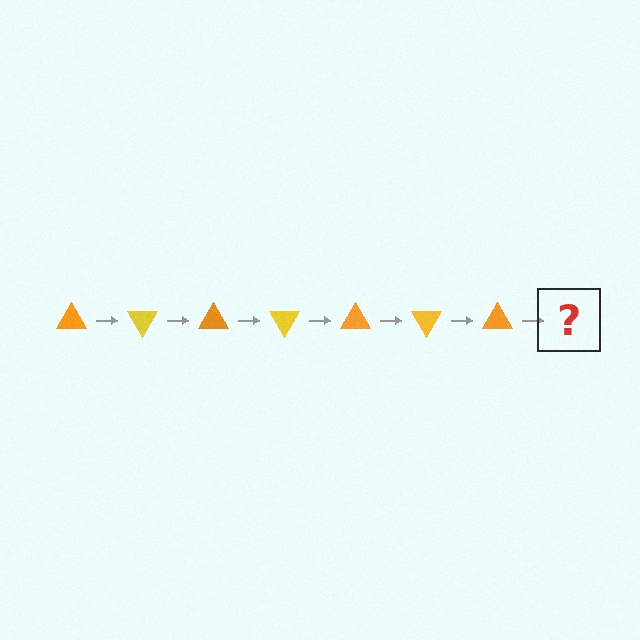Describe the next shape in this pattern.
It should be a yellow triangle, rotated 420 degrees from the start.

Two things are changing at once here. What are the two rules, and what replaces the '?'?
The two rules are that it rotates 60 degrees each step and the color cycles through orange and yellow. The '?' should be a yellow triangle, rotated 420 degrees from the start.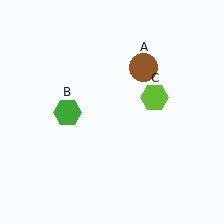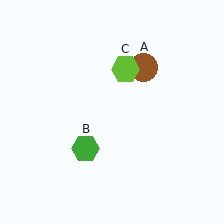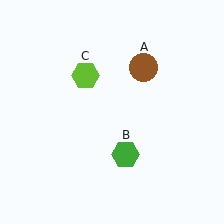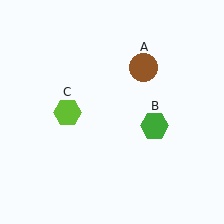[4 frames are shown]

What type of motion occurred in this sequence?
The green hexagon (object B), lime hexagon (object C) rotated counterclockwise around the center of the scene.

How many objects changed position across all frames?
2 objects changed position: green hexagon (object B), lime hexagon (object C).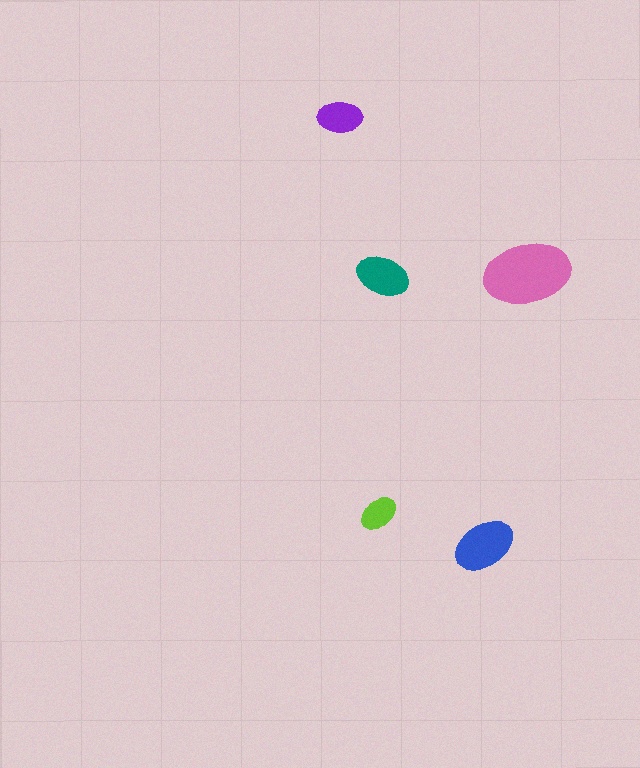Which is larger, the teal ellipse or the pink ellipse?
The pink one.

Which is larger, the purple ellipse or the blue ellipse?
The blue one.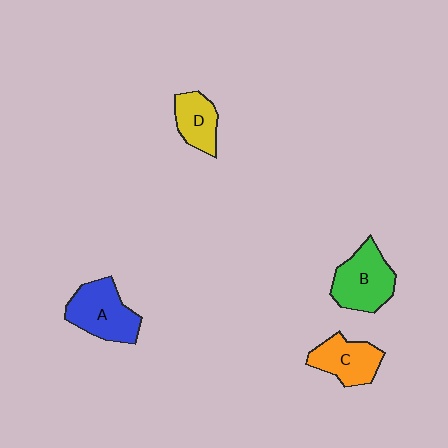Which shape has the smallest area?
Shape D (yellow).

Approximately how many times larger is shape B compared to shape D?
Approximately 1.5 times.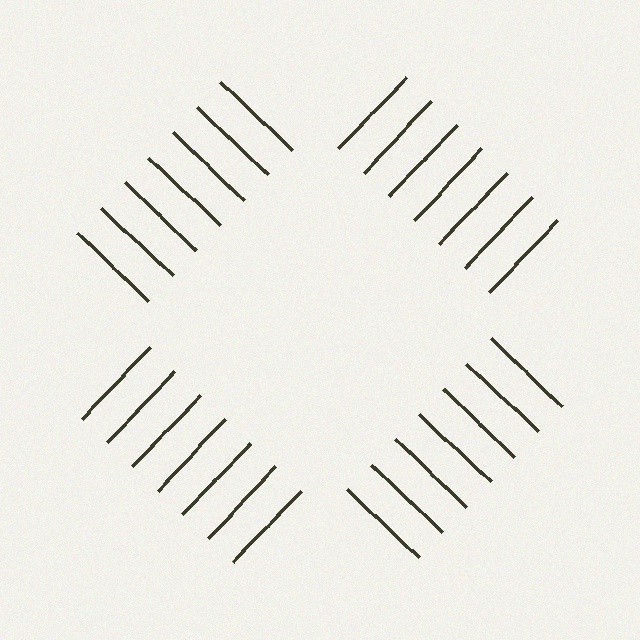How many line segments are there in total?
28 — 7 along each of the 4 edges.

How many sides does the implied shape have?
4 sides — the line-ends trace a square.